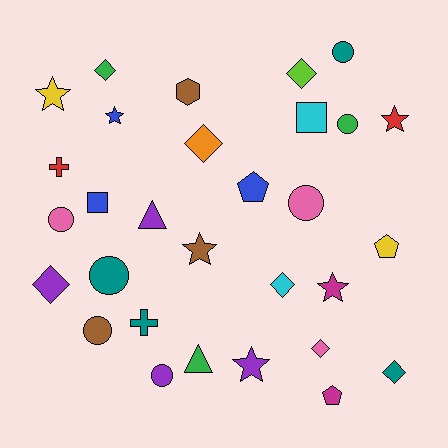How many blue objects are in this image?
There are 3 blue objects.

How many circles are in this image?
There are 7 circles.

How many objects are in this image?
There are 30 objects.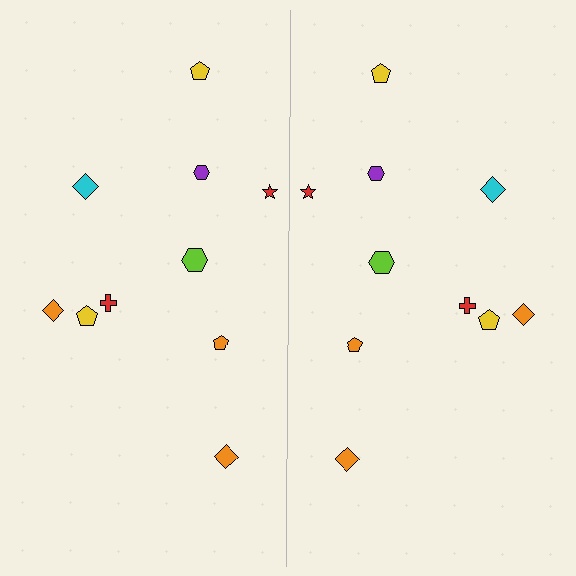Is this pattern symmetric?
Yes, this pattern has bilateral (reflection) symmetry.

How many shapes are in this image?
There are 20 shapes in this image.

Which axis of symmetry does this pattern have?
The pattern has a vertical axis of symmetry running through the center of the image.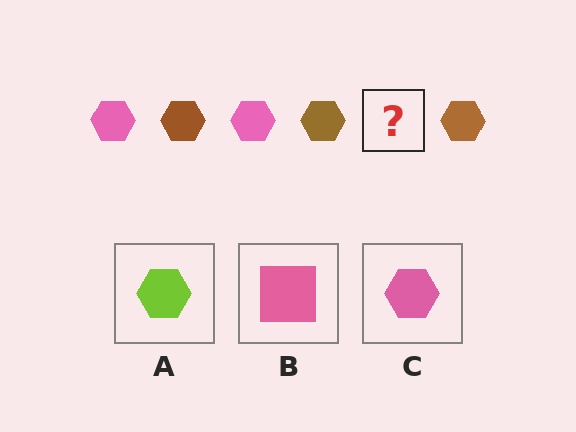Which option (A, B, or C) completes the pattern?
C.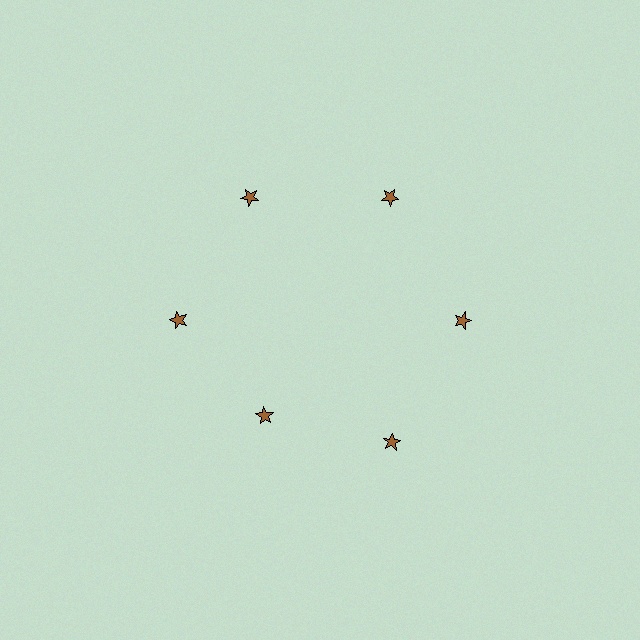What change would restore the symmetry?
The symmetry would be restored by moving it outward, back onto the ring so that all 6 stars sit at equal angles and equal distance from the center.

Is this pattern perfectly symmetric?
No. The 6 brown stars are arranged in a ring, but one element near the 7 o'clock position is pulled inward toward the center, breaking the 6-fold rotational symmetry.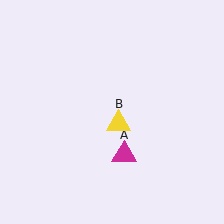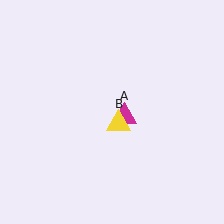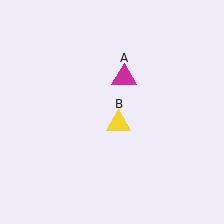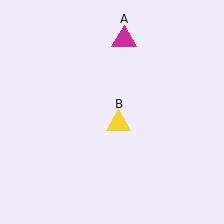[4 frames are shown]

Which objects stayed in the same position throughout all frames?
Yellow triangle (object B) remained stationary.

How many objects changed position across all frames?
1 object changed position: magenta triangle (object A).